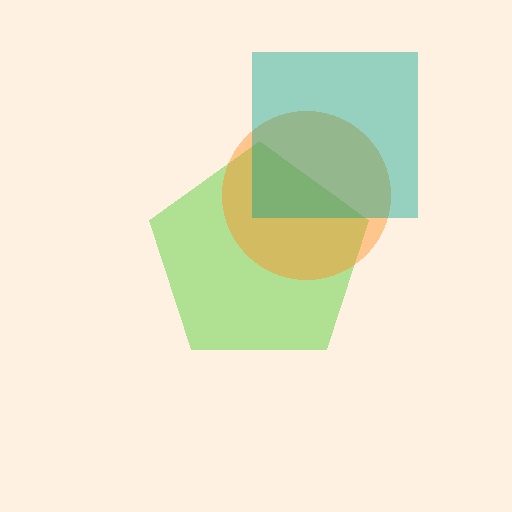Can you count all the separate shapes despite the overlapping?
Yes, there are 3 separate shapes.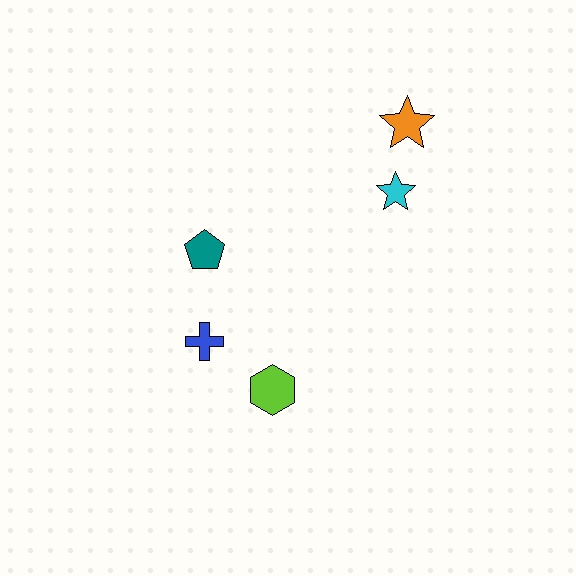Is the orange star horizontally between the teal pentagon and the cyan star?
No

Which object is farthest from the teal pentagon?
The orange star is farthest from the teal pentagon.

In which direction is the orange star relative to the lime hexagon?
The orange star is above the lime hexagon.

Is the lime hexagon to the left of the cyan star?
Yes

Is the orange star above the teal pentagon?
Yes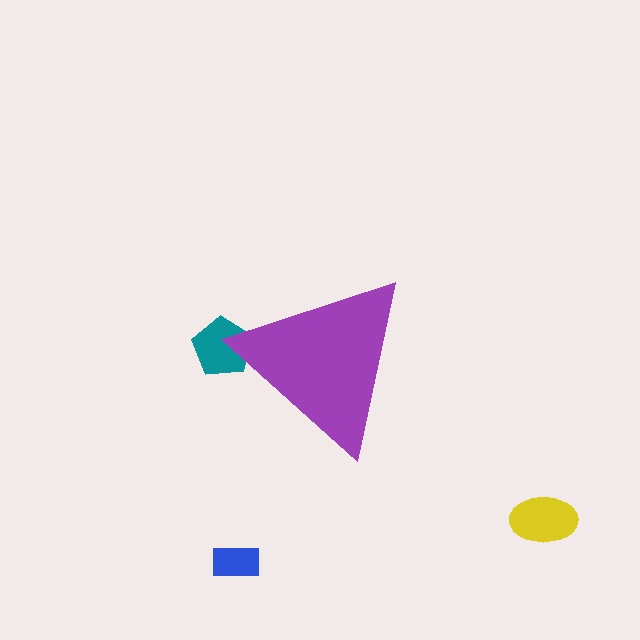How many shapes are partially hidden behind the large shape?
1 shape is partially hidden.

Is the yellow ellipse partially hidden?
No, the yellow ellipse is fully visible.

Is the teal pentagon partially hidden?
Yes, the teal pentagon is partially hidden behind the purple triangle.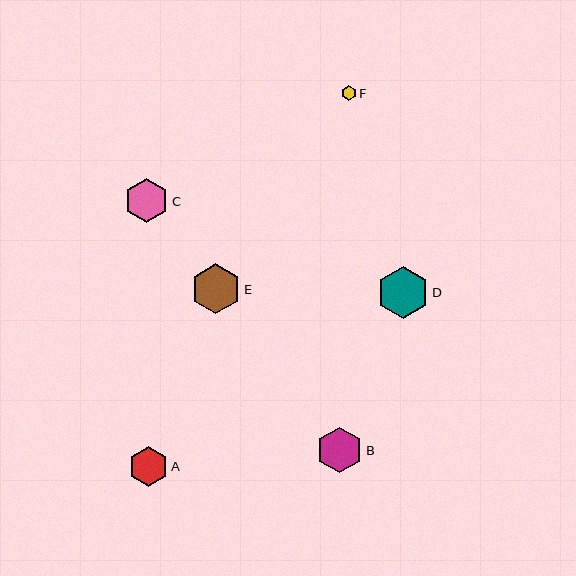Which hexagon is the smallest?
Hexagon F is the smallest with a size of approximately 15 pixels.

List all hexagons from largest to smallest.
From largest to smallest: D, E, B, C, A, F.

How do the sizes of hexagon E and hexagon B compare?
Hexagon E and hexagon B are approximately the same size.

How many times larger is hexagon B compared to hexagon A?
Hexagon B is approximately 1.2 times the size of hexagon A.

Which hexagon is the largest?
Hexagon D is the largest with a size of approximately 53 pixels.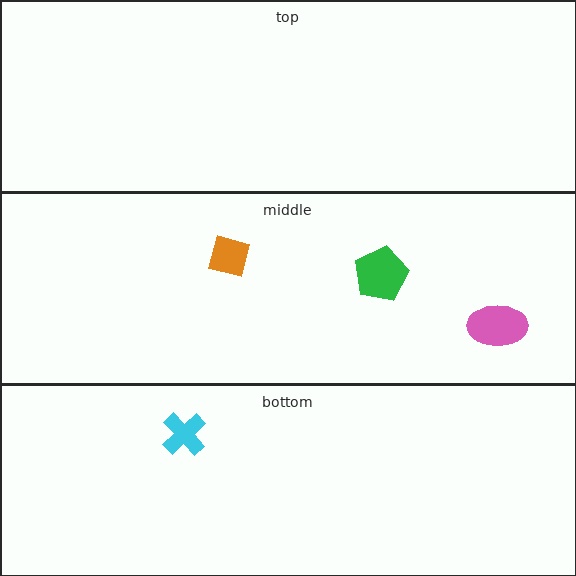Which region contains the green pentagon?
The middle region.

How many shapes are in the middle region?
3.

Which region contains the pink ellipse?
The middle region.